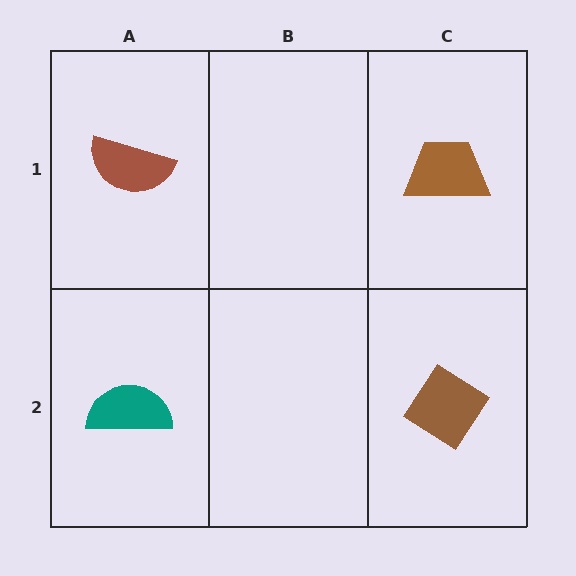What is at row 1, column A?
A brown semicircle.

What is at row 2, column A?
A teal semicircle.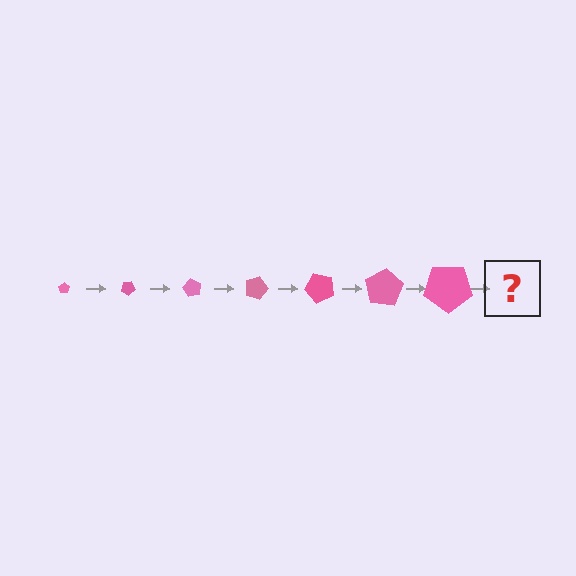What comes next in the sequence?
The next element should be a pentagon, larger than the previous one and rotated 210 degrees from the start.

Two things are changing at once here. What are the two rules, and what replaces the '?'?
The two rules are that the pentagon grows larger each step and it rotates 30 degrees each step. The '?' should be a pentagon, larger than the previous one and rotated 210 degrees from the start.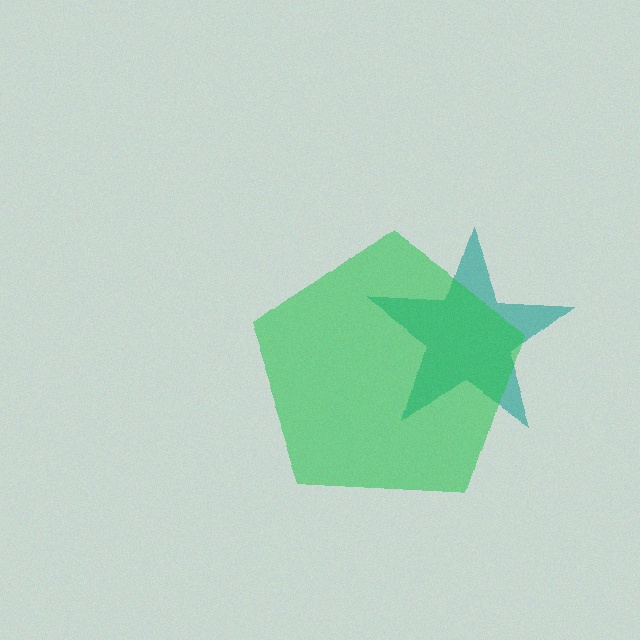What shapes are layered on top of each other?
The layered shapes are: a teal star, a green pentagon.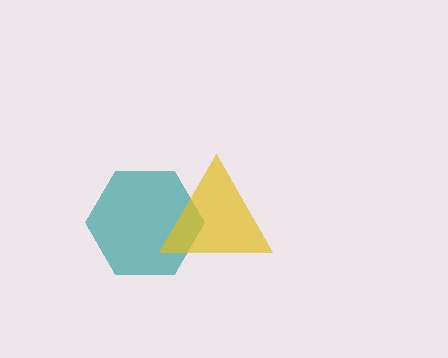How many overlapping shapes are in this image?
There are 2 overlapping shapes in the image.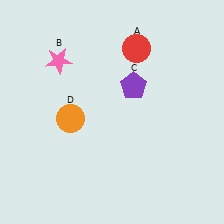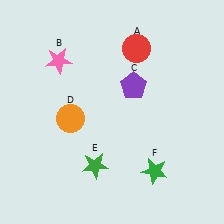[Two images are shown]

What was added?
A green star (E), a green star (F) were added in Image 2.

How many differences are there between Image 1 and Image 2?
There are 2 differences between the two images.